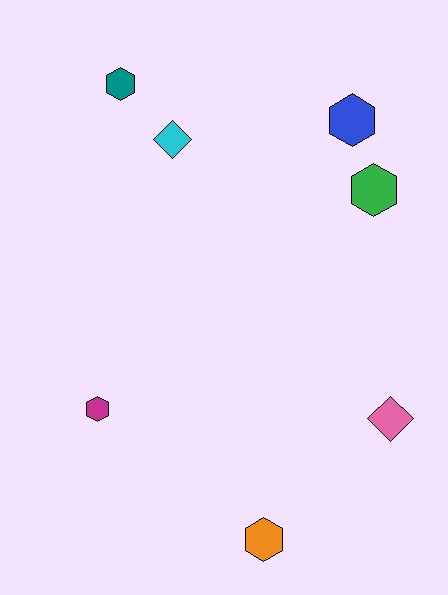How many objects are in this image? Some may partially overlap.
There are 7 objects.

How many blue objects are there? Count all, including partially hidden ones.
There is 1 blue object.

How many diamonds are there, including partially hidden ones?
There are 2 diamonds.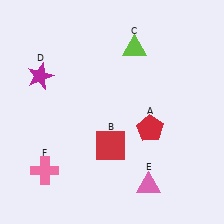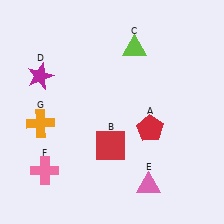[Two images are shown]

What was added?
An orange cross (G) was added in Image 2.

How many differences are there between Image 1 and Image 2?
There is 1 difference between the two images.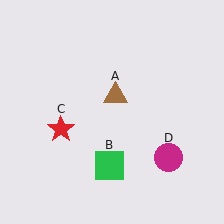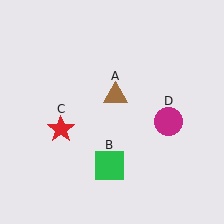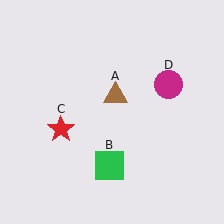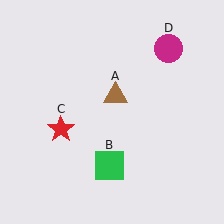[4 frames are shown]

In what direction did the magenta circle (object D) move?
The magenta circle (object D) moved up.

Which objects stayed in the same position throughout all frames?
Brown triangle (object A) and green square (object B) and red star (object C) remained stationary.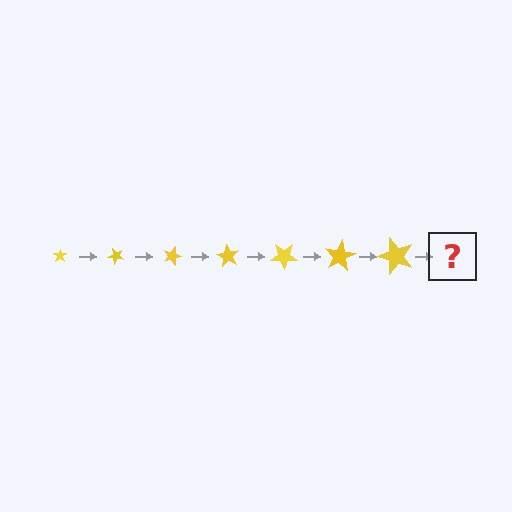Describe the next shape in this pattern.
It should be a star, larger than the previous one and rotated 315 degrees from the start.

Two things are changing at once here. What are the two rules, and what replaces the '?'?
The two rules are that the star grows larger each step and it rotates 45 degrees each step. The '?' should be a star, larger than the previous one and rotated 315 degrees from the start.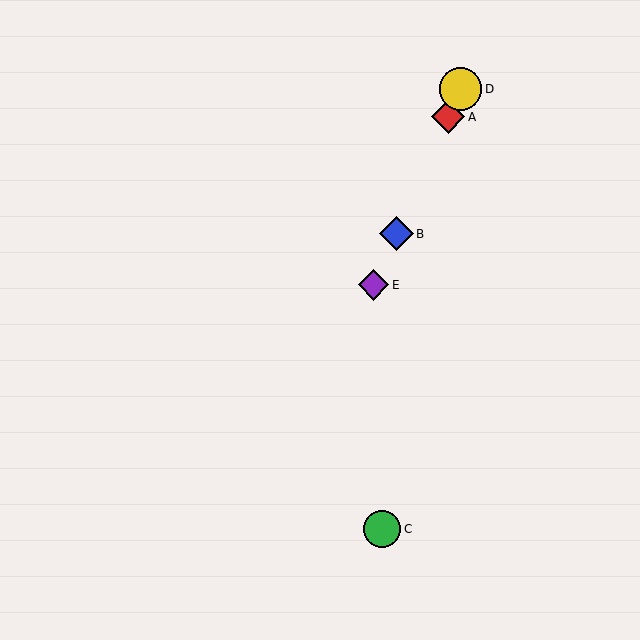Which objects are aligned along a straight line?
Objects A, B, D, E are aligned along a straight line.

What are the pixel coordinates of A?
Object A is at (448, 117).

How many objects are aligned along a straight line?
4 objects (A, B, D, E) are aligned along a straight line.